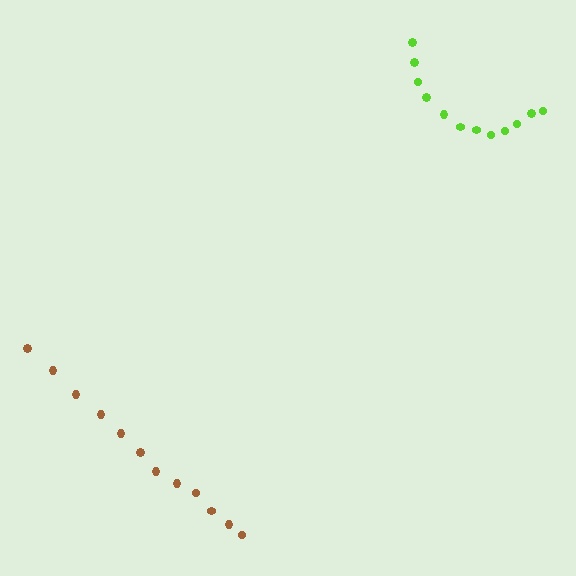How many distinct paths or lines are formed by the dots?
There are 2 distinct paths.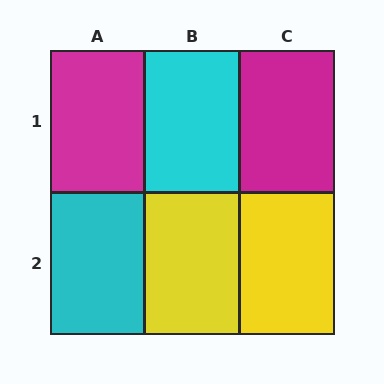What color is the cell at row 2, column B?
Yellow.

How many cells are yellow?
2 cells are yellow.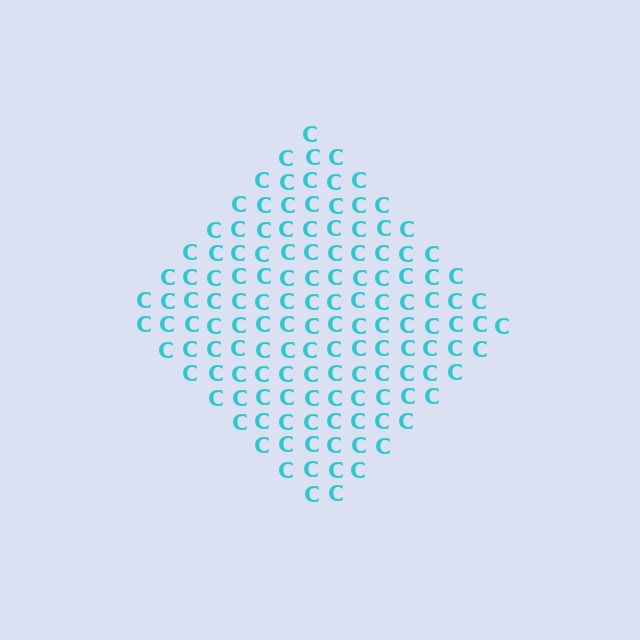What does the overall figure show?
The overall figure shows a diamond.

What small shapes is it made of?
It is made of small letter C's.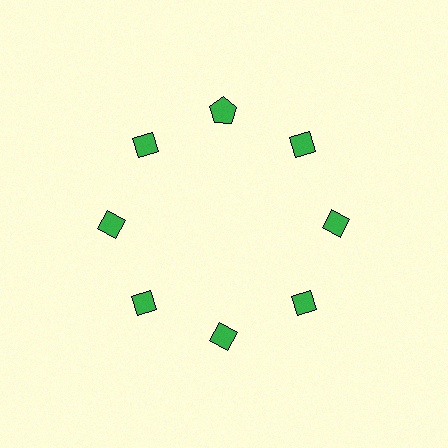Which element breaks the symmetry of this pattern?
The green pentagon at roughly the 12 o'clock position breaks the symmetry. All other shapes are green diamonds.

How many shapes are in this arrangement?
There are 8 shapes arranged in a ring pattern.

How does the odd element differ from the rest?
It has a different shape: pentagon instead of diamond.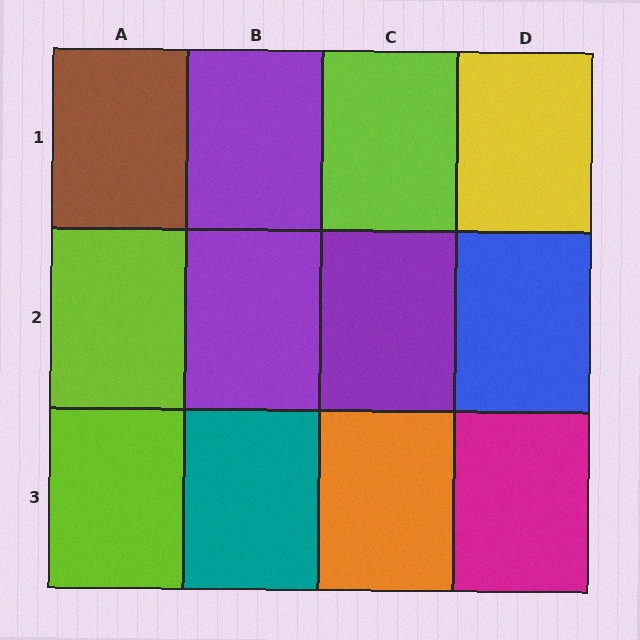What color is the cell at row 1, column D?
Yellow.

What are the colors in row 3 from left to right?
Lime, teal, orange, magenta.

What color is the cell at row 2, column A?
Lime.